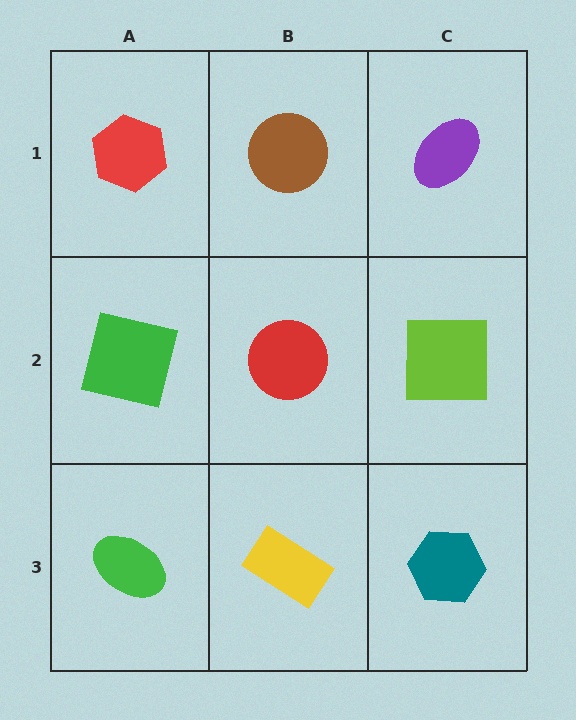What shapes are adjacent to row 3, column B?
A red circle (row 2, column B), a green ellipse (row 3, column A), a teal hexagon (row 3, column C).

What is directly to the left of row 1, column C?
A brown circle.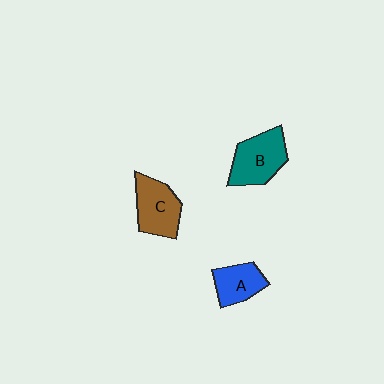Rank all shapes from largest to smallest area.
From largest to smallest: B (teal), C (brown), A (blue).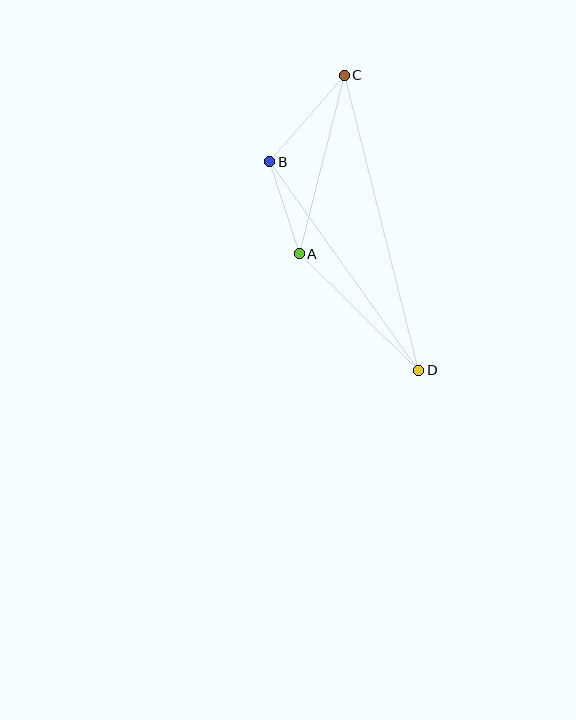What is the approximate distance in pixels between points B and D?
The distance between B and D is approximately 256 pixels.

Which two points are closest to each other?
Points A and B are closest to each other.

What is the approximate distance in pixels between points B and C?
The distance between B and C is approximately 114 pixels.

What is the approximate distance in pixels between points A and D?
The distance between A and D is approximately 167 pixels.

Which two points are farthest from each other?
Points C and D are farthest from each other.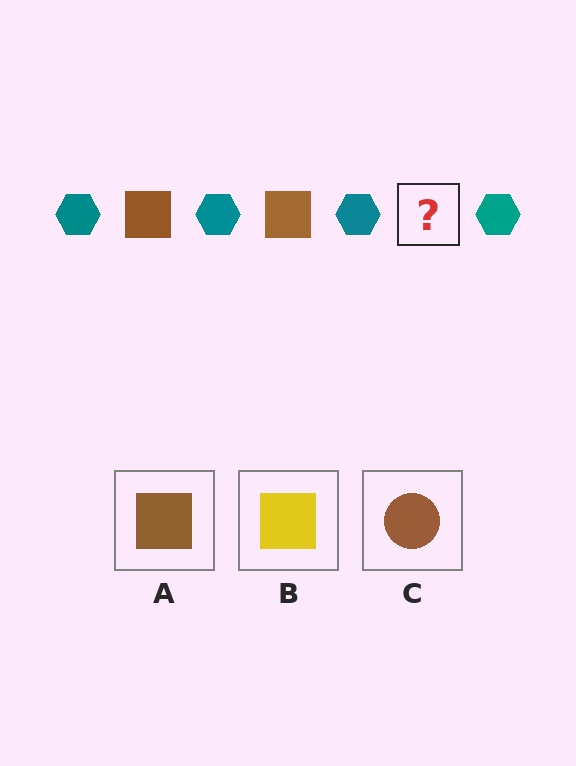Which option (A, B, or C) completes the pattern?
A.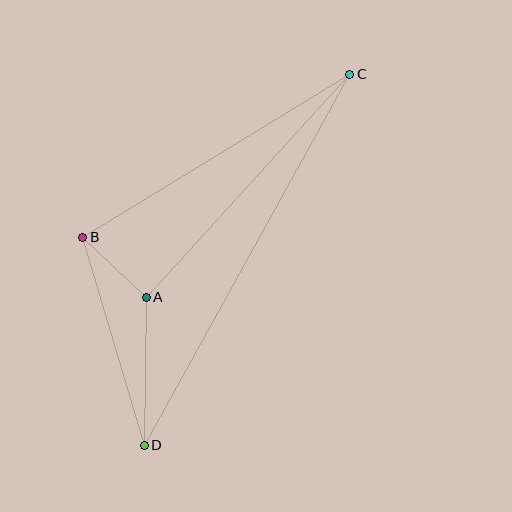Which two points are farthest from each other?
Points C and D are farthest from each other.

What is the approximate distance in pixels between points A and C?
The distance between A and C is approximately 302 pixels.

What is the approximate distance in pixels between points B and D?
The distance between B and D is approximately 217 pixels.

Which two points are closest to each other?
Points A and B are closest to each other.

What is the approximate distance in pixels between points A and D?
The distance between A and D is approximately 148 pixels.